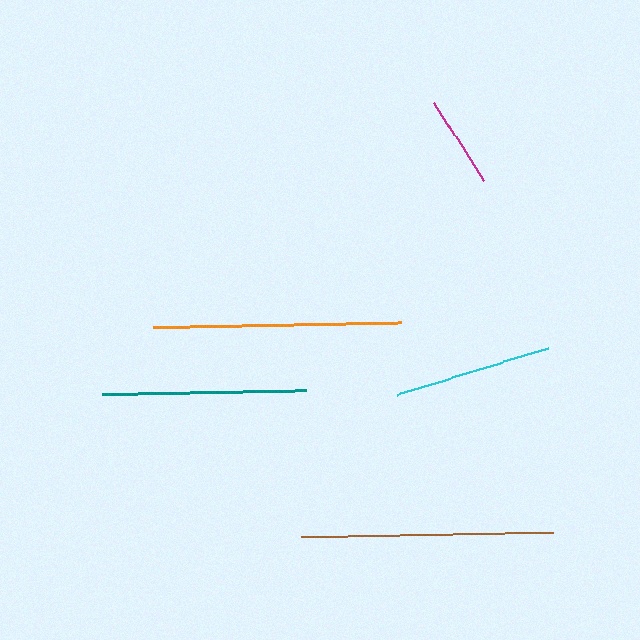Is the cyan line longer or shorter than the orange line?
The orange line is longer than the cyan line.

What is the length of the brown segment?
The brown segment is approximately 252 pixels long.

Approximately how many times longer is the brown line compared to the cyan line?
The brown line is approximately 1.6 times the length of the cyan line.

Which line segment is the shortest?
The magenta line is the shortest at approximately 93 pixels.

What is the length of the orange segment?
The orange segment is approximately 248 pixels long.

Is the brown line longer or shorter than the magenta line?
The brown line is longer than the magenta line.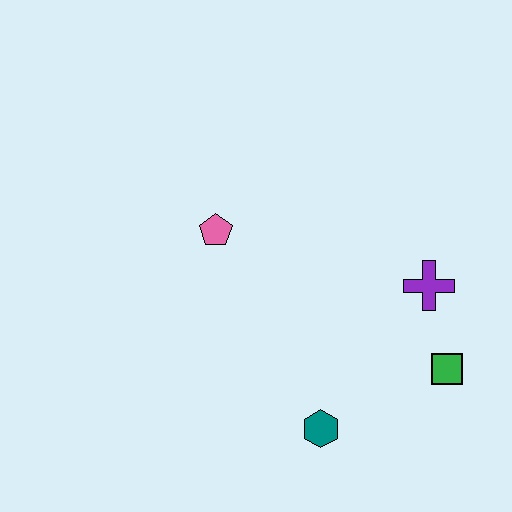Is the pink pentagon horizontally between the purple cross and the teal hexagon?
No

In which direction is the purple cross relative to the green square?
The purple cross is above the green square.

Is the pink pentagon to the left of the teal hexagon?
Yes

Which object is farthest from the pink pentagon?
The green square is farthest from the pink pentagon.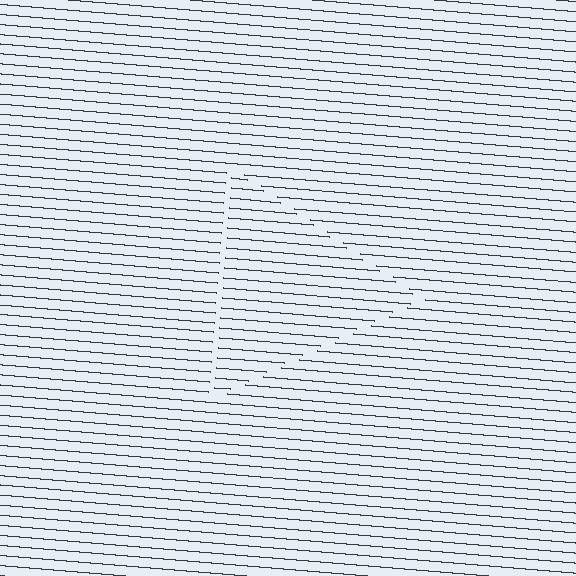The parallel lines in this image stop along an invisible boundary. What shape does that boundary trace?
An illusory triangle. The interior of the shape contains the same grating, shifted by half a period — the contour is defined by the phase discontinuity where line-ends from the inner and outer gratings abut.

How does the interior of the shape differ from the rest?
The interior of the shape contains the same grating, shifted by half a period — the contour is defined by the phase discontinuity where line-ends from the inner and outer gratings abut.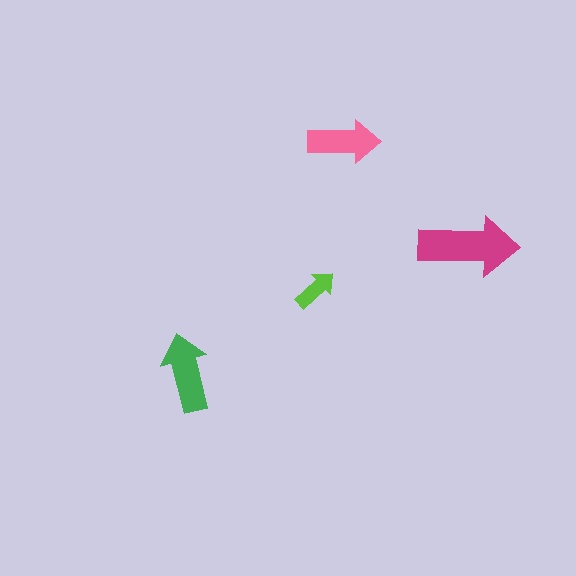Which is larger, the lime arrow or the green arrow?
The green one.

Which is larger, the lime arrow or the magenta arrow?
The magenta one.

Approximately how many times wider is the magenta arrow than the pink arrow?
About 1.5 times wider.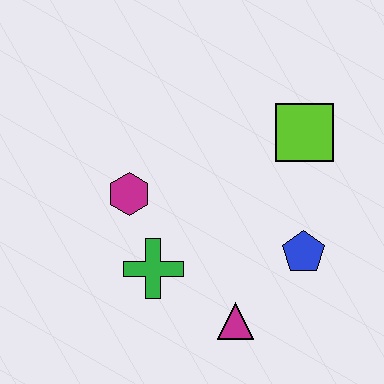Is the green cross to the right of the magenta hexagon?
Yes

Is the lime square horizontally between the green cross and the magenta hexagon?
No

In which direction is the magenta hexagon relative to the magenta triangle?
The magenta hexagon is above the magenta triangle.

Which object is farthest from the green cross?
The lime square is farthest from the green cross.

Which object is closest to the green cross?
The magenta hexagon is closest to the green cross.